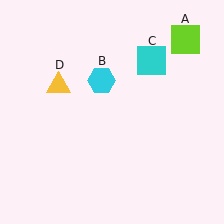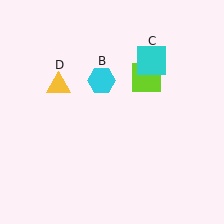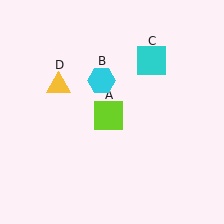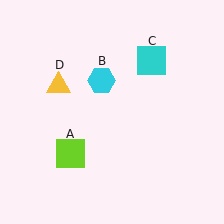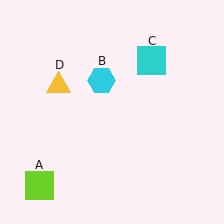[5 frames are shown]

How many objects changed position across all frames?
1 object changed position: lime square (object A).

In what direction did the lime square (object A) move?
The lime square (object A) moved down and to the left.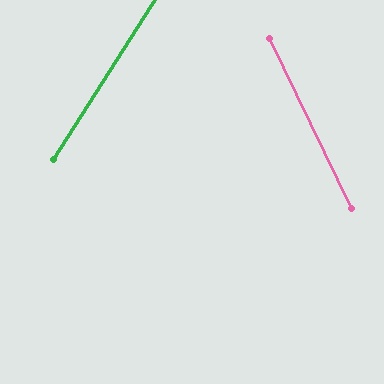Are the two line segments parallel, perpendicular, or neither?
Neither parallel nor perpendicular — they differ by about 58°.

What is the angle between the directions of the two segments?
Approximately 58 degrees.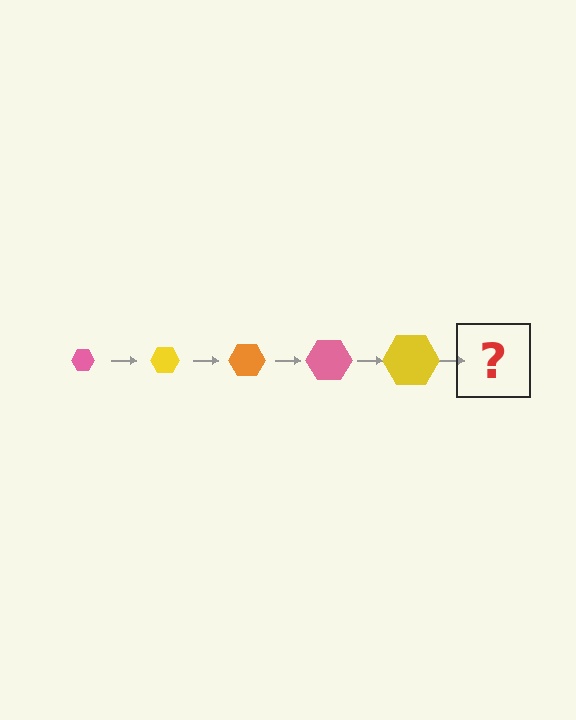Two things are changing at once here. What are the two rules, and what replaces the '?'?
The two rules are that the hexagon grows larger each step and the color cycles through pink, yellow, and orange. The '?' should be an orange hexagon, larger than the previous one.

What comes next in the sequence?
The next element should be an orange hexagon, larger than the previous one.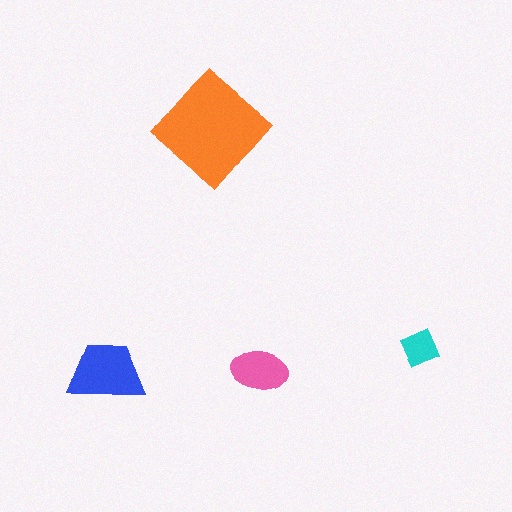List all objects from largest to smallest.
The orange diamond, the blue trapezoid, the pink ellipse, the cyan square.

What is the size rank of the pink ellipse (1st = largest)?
3rd.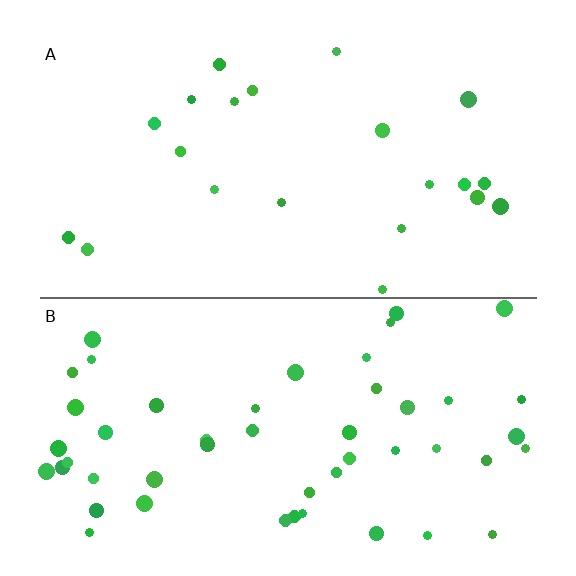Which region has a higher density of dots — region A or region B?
B (the bottom).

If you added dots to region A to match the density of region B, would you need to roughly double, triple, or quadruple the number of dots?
Approximately double.